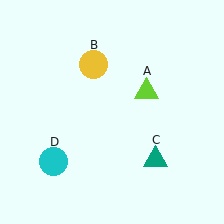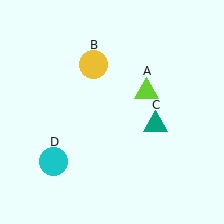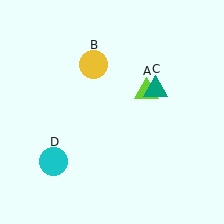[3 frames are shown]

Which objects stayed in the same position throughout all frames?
Lime triangle (object A) and yellow circle (object B) and cyan circle (object D) remained stationary.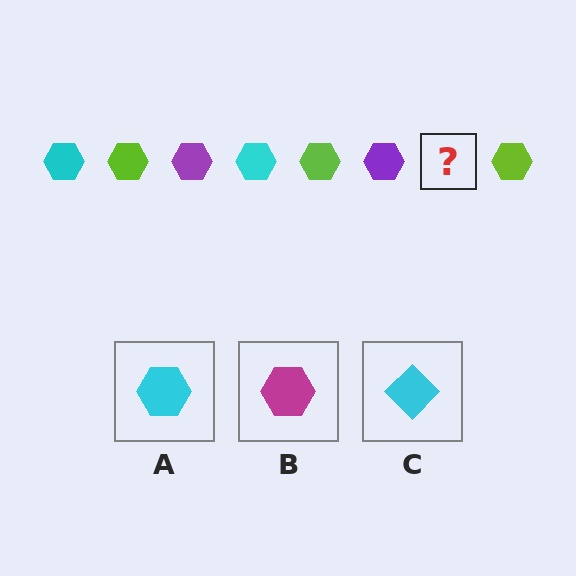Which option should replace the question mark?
Option A.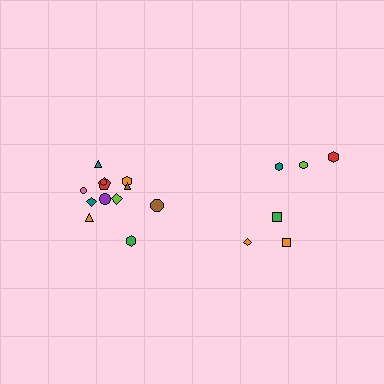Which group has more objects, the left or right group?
The left group.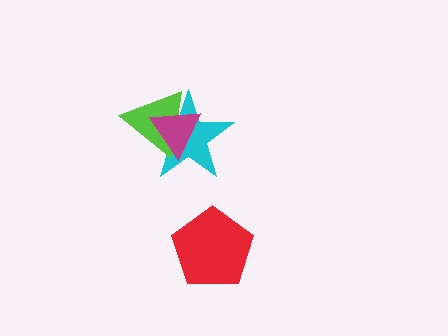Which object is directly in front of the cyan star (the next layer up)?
The lime triangle is directly in front of the cyan star.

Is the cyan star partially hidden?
Yes, it is partially covered by another shape.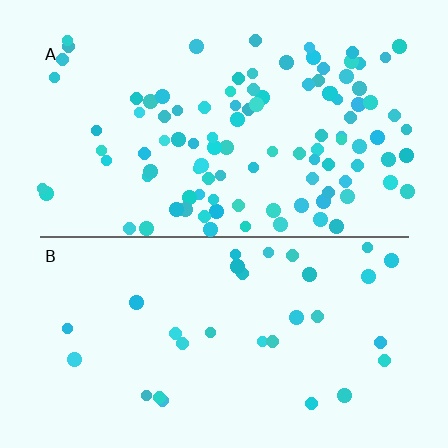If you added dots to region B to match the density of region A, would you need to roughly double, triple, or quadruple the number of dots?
Approximately triple.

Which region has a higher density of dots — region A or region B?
A (the top).